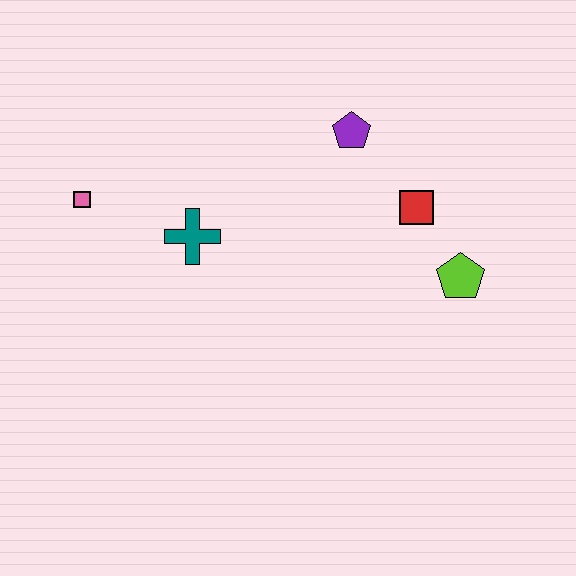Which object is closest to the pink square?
The teal cross is closest to the pink square.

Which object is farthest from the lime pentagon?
The pink square is farthest from the lime pentagon.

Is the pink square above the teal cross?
Yes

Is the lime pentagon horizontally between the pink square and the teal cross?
No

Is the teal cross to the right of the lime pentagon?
No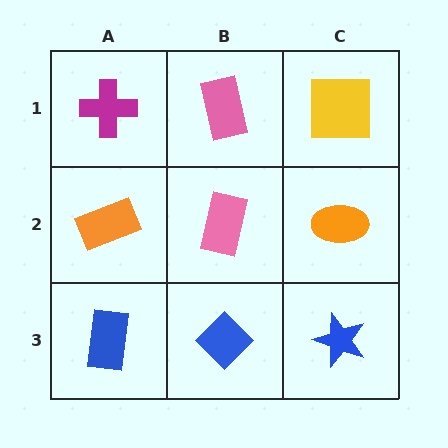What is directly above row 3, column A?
An orange rectangle.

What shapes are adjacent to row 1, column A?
An orange rectangle (row 2, column A), a pink rectangle (row 1, column B).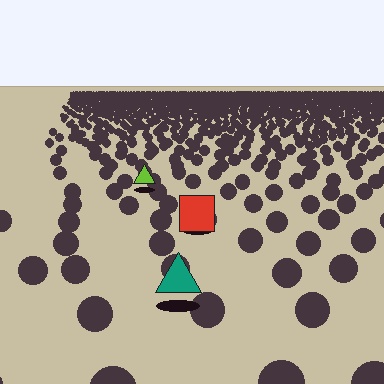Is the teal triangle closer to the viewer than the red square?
Yes. The teal triangle is closer — you can tell from the texture gradient: the ground texture is coarser near it.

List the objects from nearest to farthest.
From nearest to farthest: the teal triangle, the red square, the lime triangle.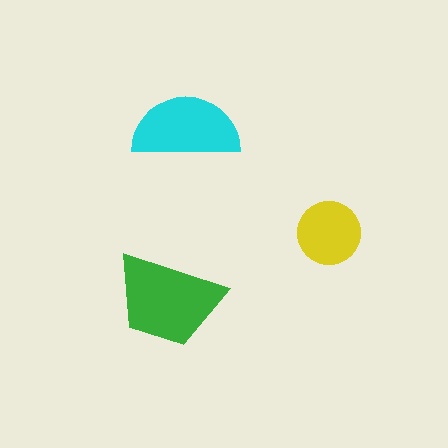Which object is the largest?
The green trapezoid.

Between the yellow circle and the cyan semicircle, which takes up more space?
The cyan semicircle.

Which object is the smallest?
The yellow circle.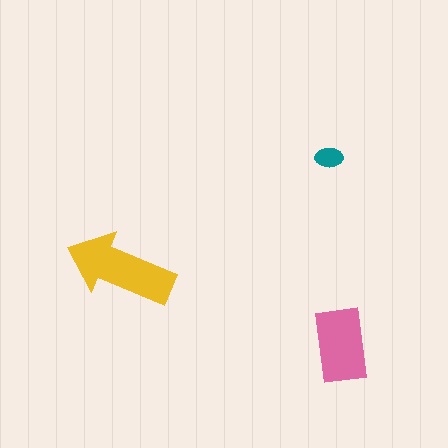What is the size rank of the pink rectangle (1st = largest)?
2nd.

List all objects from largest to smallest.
The yellow arrow, the pink rectangle, the teal ellipse.